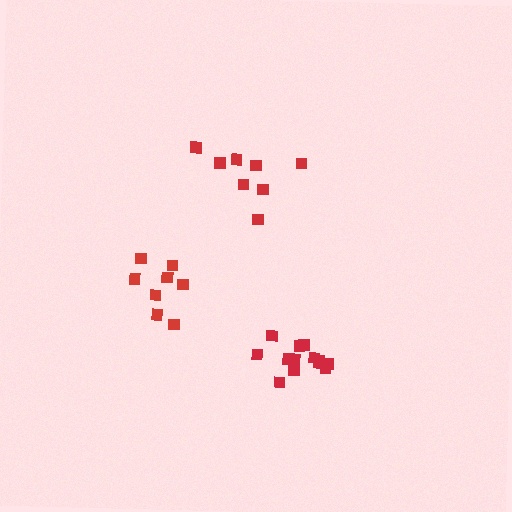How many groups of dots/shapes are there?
There are 3 groups.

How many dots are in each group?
Group 1: 8 dots, Group 2: 8 dots, Group 3: 13 dots (29 total).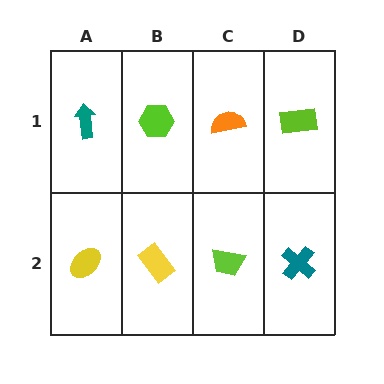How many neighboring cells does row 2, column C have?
3.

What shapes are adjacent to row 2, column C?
An orange semicircle (row 1, column C), a yellow rectangle (row 2, column B), a teal cross (row 2, column D).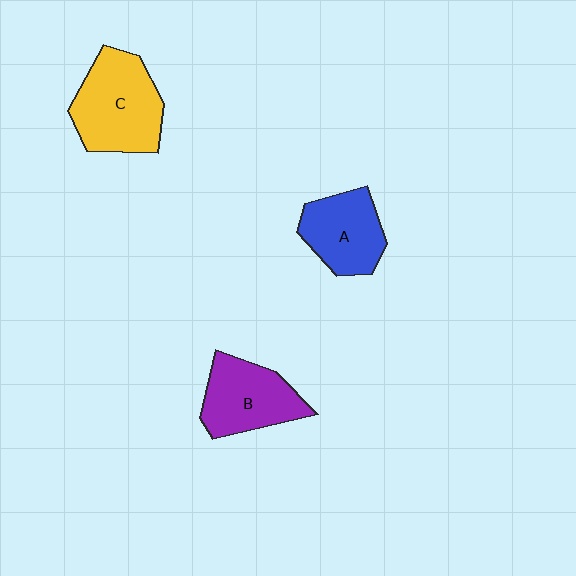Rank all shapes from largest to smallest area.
From largest to smallest: C (yellow), B (purple), A (blue).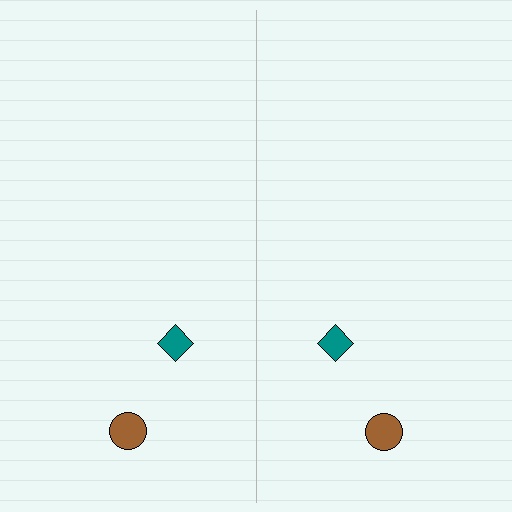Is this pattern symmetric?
Yes, this pattern has bilateral (reflection) symmetry.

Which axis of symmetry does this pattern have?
The pattern has a vertical axis of symmetry running through the center of the image.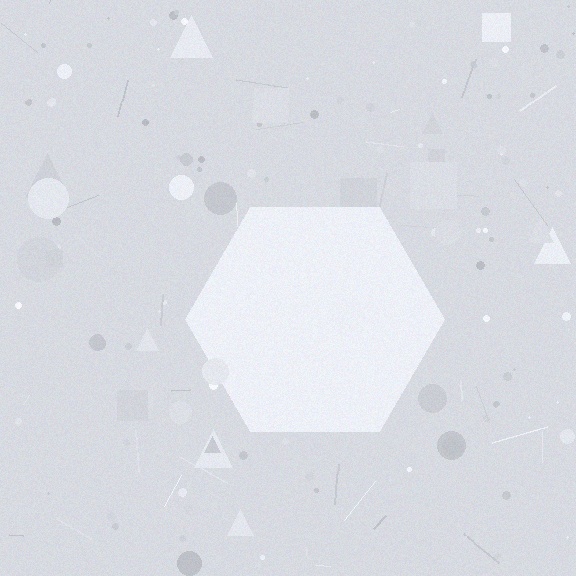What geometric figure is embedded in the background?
A hexagon is embedded in the background.